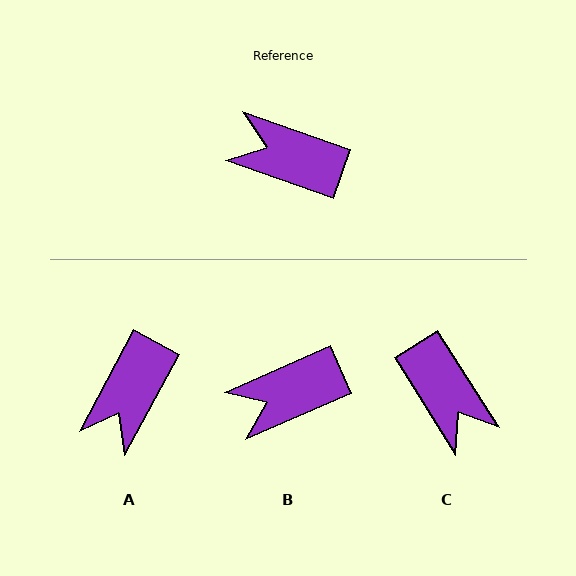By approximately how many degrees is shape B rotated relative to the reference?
Approximately 43 degrees counter-clockwise.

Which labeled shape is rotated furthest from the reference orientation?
C, about 141 degrees away.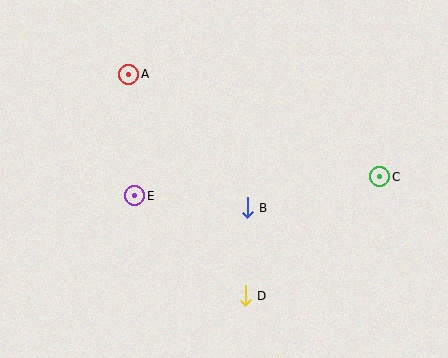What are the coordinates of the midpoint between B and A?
The midpoint between B and A is at (188, 141).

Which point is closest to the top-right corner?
Point C is closest to the top-right corner.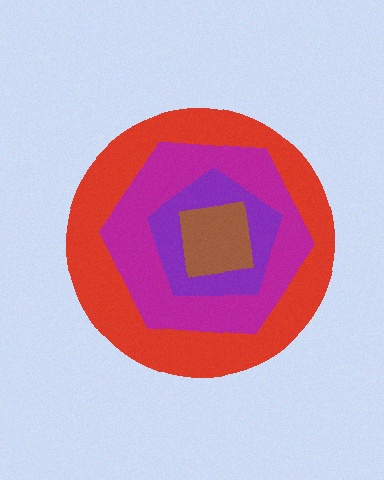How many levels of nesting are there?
4.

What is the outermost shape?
The red circle.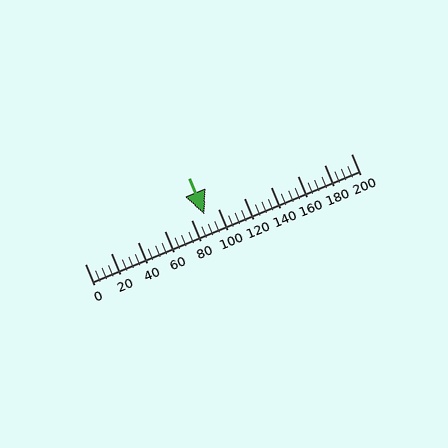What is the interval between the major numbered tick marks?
The major tick marks are spaced 20 units apart.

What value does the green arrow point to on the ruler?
The green arrow points to approximately 90.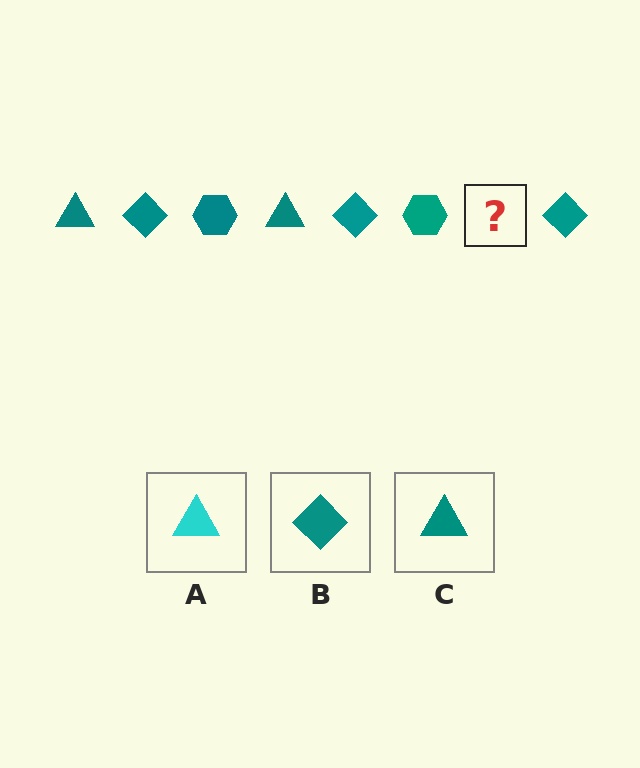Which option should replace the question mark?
Option C.